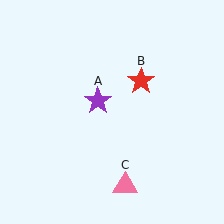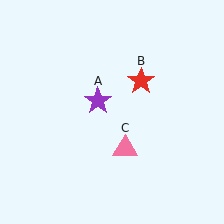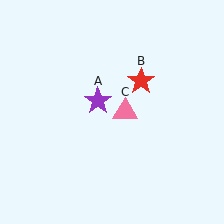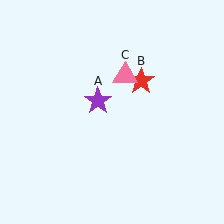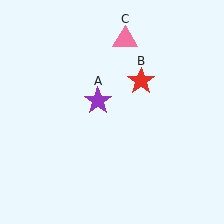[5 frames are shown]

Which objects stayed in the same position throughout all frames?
Purple star (object A) and red star (object B) remained stationary.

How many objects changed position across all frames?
1 object changed position: pink triangle (object C).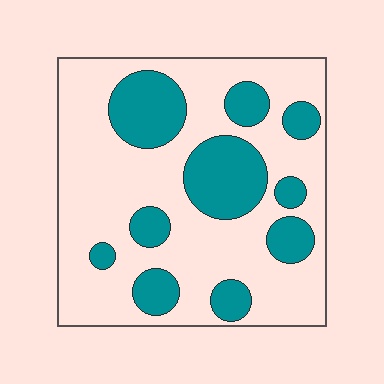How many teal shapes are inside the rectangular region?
10.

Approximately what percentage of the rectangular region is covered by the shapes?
Approximately 30%.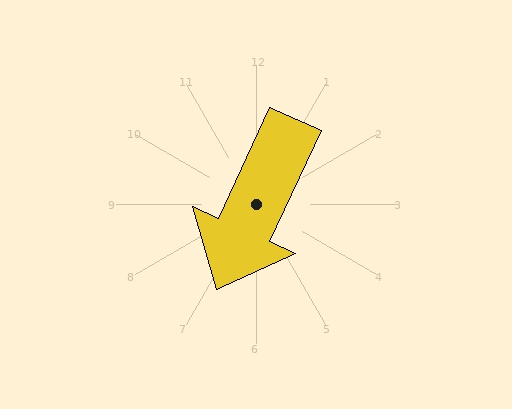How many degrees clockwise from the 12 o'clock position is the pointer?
Approximately 205 degrees.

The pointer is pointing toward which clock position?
Roughly 7 o'clock.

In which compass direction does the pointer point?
Southwest.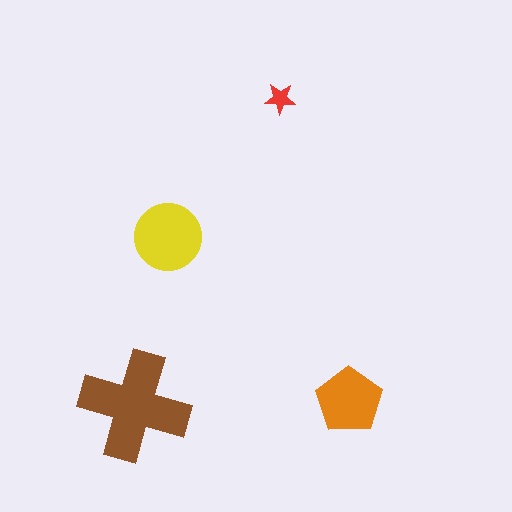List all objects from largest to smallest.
The brown cross, the yellow circle, the orange pentagon, the red star.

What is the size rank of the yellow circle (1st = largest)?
2nd.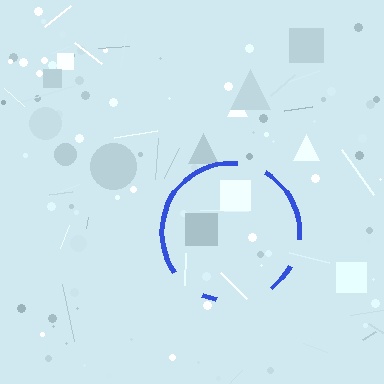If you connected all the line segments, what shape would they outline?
They would outline a circle.